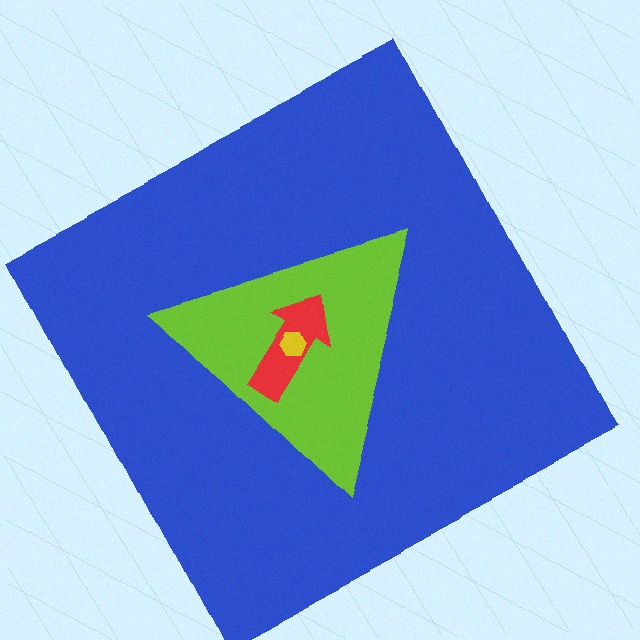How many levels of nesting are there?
4.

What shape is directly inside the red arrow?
The yellow hexagon.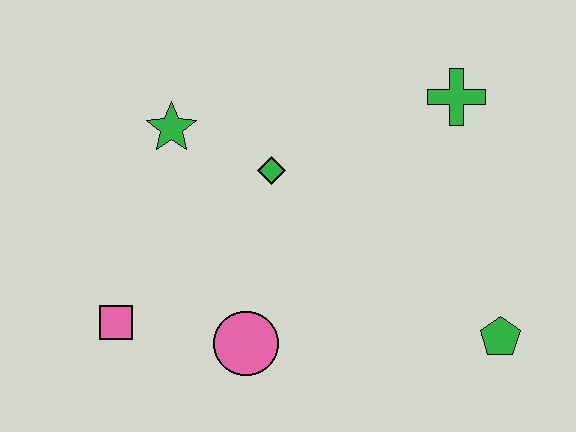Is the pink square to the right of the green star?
No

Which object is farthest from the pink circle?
The green cross is farthest from the pink circle.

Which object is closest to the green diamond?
The green star is closest to the green diamond.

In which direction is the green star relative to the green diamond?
The green star is to the left of the green diamond.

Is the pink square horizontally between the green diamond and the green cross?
No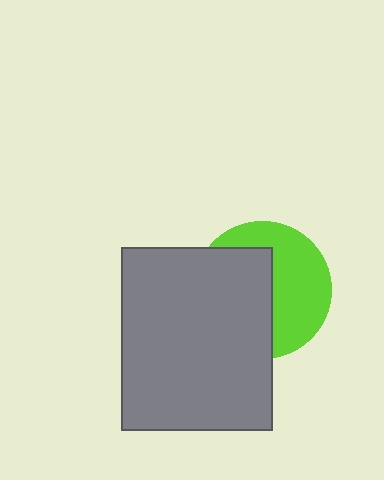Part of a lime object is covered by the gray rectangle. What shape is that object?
It is a circle.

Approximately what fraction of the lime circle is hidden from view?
Roughly 51% of the lime circle is hidden behind the gray rectangle.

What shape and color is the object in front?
The object in front is a gray rectangle.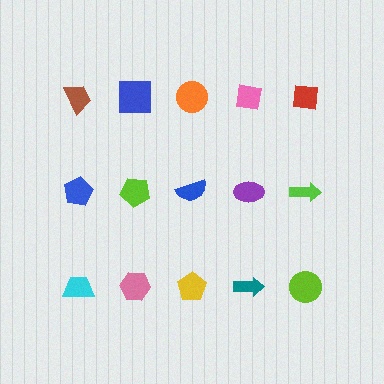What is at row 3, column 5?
A lime circle.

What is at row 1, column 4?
A pink square.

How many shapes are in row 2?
5 shapes.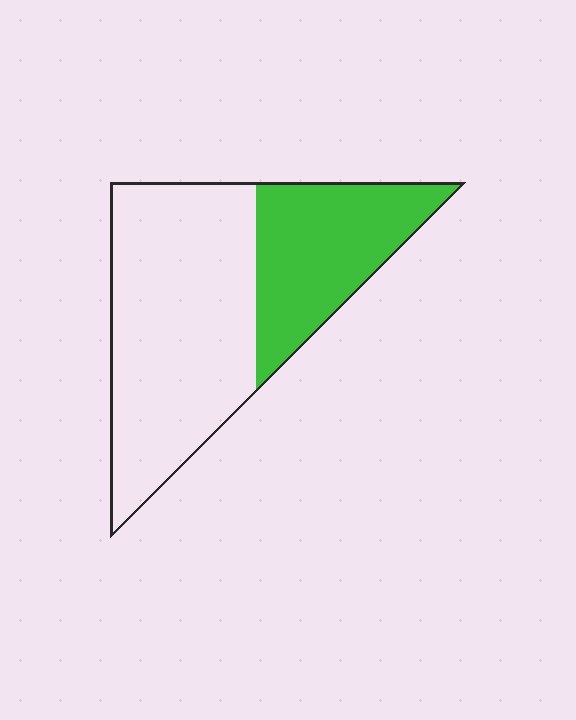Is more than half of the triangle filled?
No.